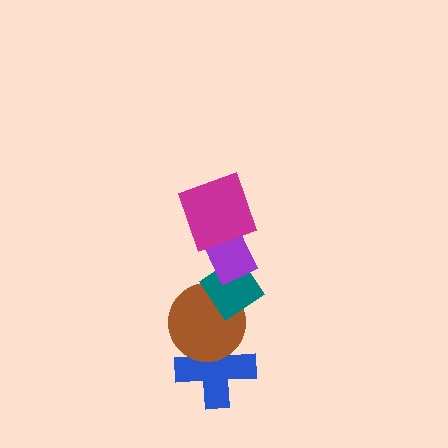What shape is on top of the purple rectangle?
The magenta square is on top of the purple rectangle.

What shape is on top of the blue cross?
The brown circle is on top of the blue cross.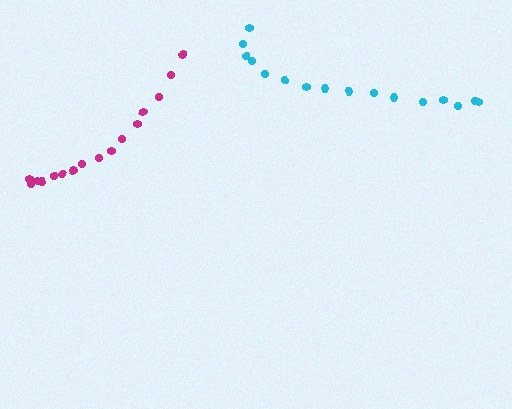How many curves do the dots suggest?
There are 2 distinct paths.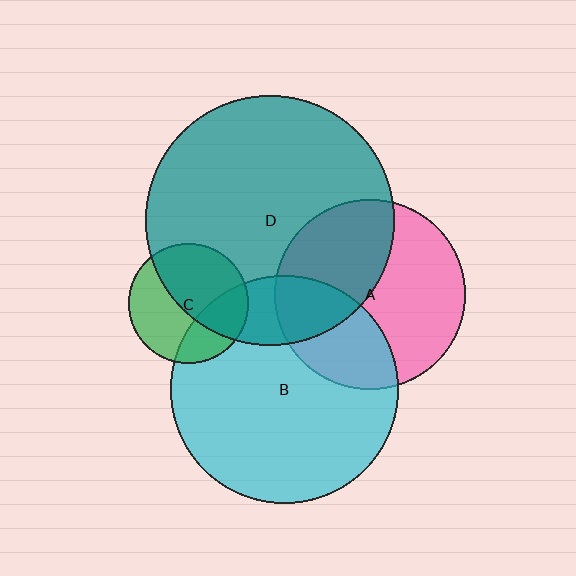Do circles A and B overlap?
Yes.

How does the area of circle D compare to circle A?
Approximately 1.7 times.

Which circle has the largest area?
Circle D (teal).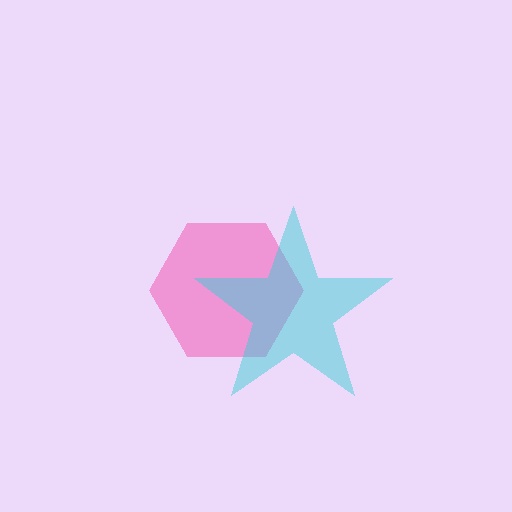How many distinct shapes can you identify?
There are 2 distinct shapes: a pink hexagon, a cyan star.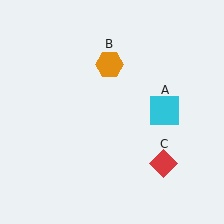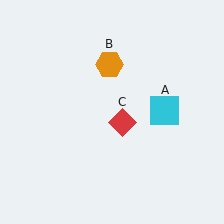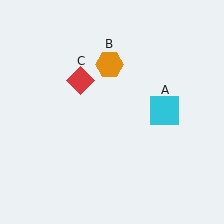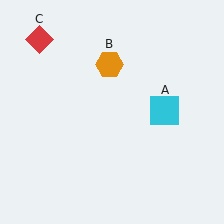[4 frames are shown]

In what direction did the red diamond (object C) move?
The red diamond (object C) moved up and to the left.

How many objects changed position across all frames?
1 object changed position: red diamond (object C).